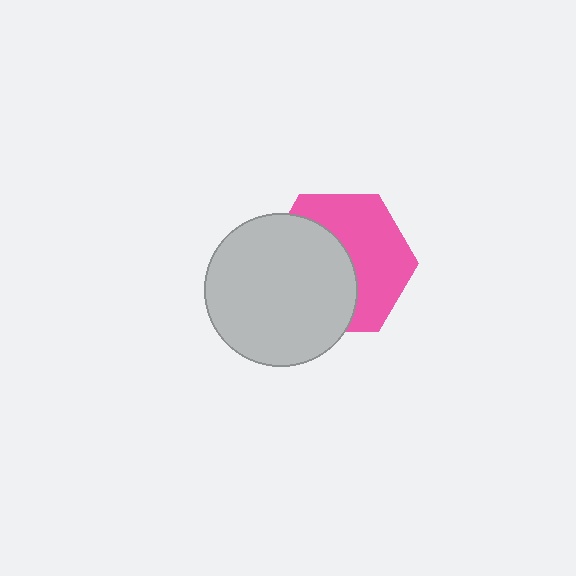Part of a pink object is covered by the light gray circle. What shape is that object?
It is a hexagon.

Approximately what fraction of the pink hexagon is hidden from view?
Roughly 49% of the pink hexagon is hidden behind the light gray circle.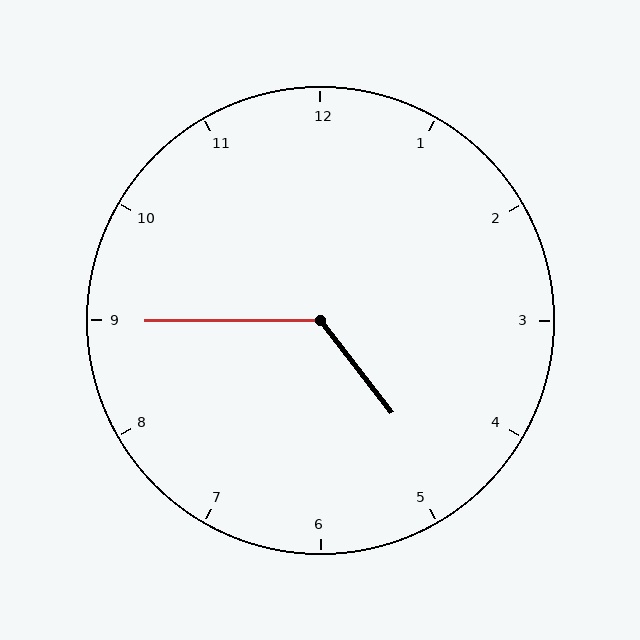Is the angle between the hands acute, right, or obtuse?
It is obtuse.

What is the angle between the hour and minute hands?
Approximately 128 degrees.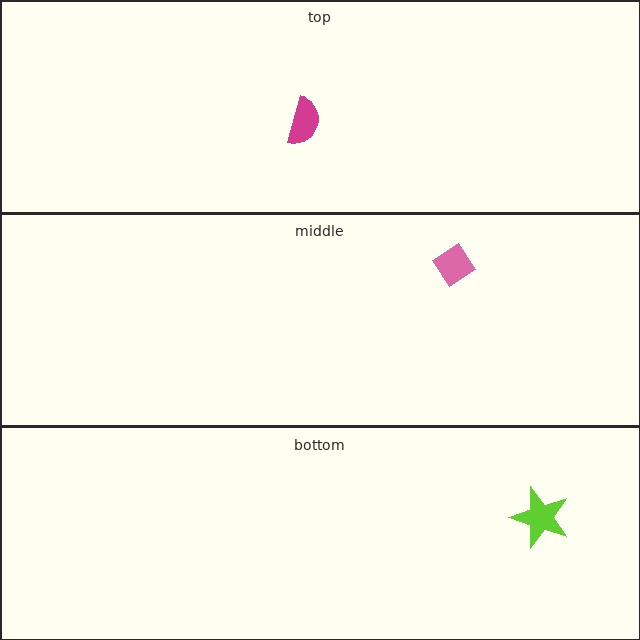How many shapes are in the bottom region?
1.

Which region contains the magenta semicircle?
The top region.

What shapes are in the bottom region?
The lime star.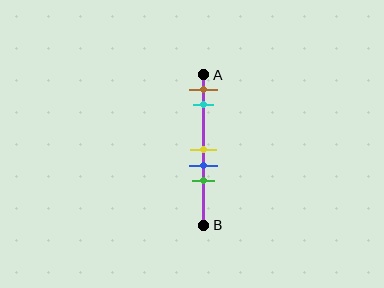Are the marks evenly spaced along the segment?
No, the marks are not evenly spaced.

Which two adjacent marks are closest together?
The yellow and blue marks are the closest adjacent pair.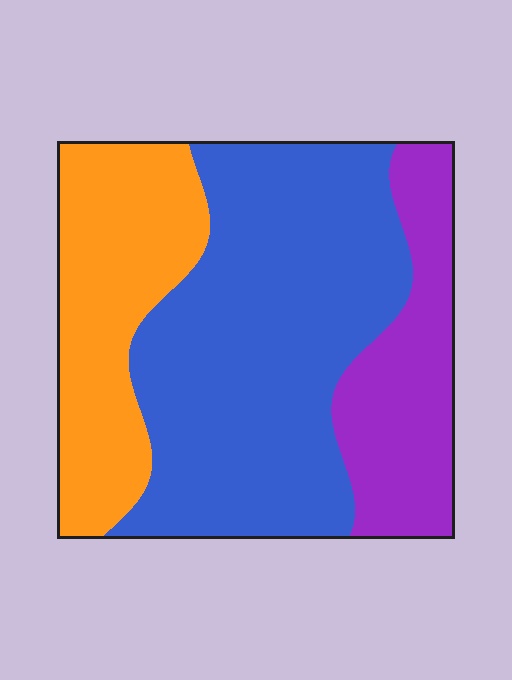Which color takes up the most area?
Blue, at roughly 55%.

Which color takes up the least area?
Purple, at roughly 20%.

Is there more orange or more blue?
Blue.